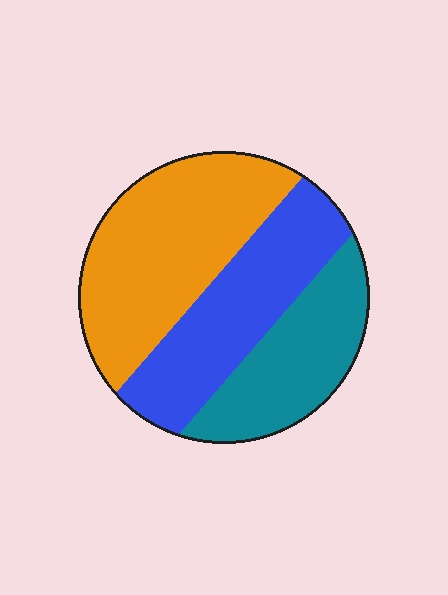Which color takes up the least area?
Teal, at roughly 25%.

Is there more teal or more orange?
Orange.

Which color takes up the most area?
Orange, at roughly 40%.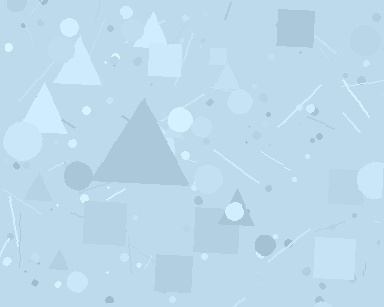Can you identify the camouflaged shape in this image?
The camouflaged shape is a triangle.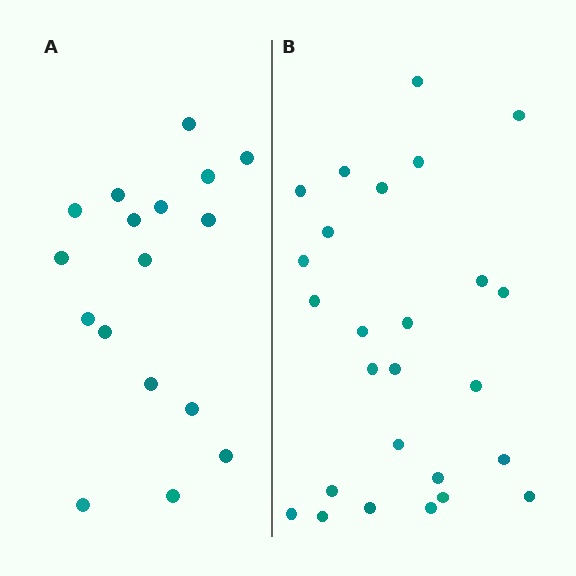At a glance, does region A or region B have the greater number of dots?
Region B (the right region) has more dots.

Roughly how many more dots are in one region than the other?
Region B has roughly 8 or so more dots than region A.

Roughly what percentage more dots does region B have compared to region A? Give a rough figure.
About 55% more.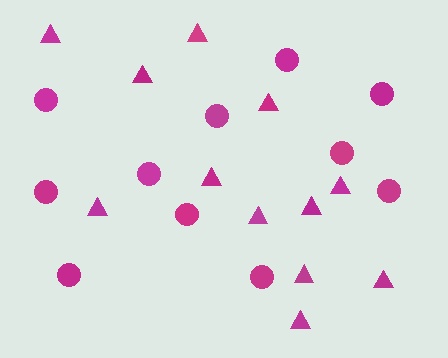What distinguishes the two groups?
There are 2 groups: one group of triangles (12) and one group of circles (11).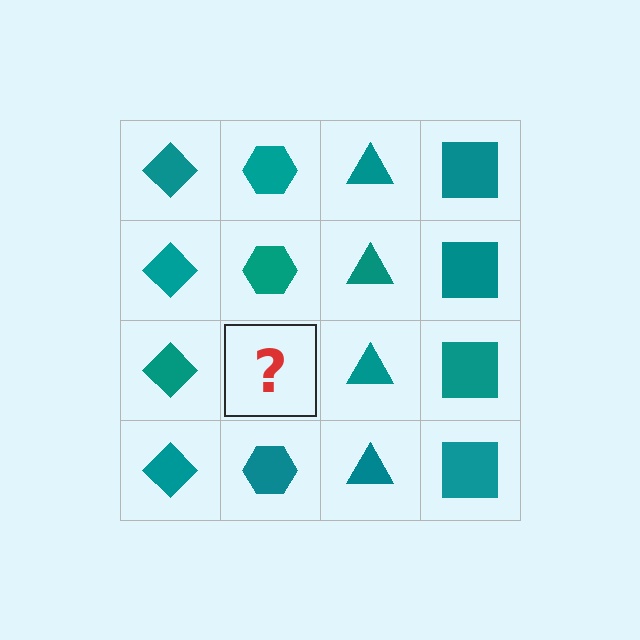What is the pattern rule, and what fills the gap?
The rule is that each column has a consistent shape. The gap should be filled with a teal hexagon.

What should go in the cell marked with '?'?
The missing cell should contain a teal hexagon.